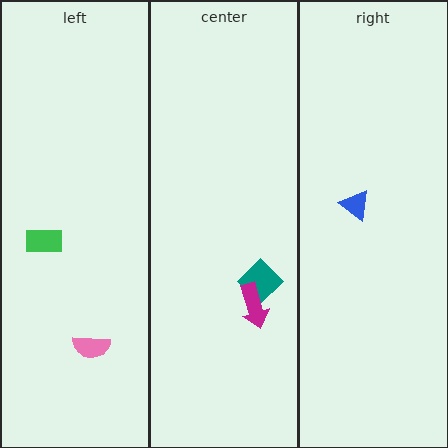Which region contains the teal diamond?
The center region.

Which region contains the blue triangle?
The right region.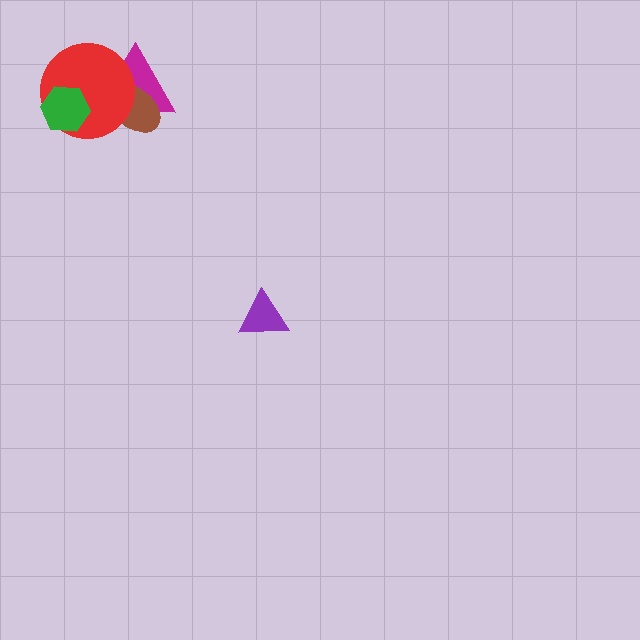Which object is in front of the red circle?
The green hexagon is in front of the red circle.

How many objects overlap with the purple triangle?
0 objects overlap with the purple triangle.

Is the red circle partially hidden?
Yes, it is partially covered by another shape.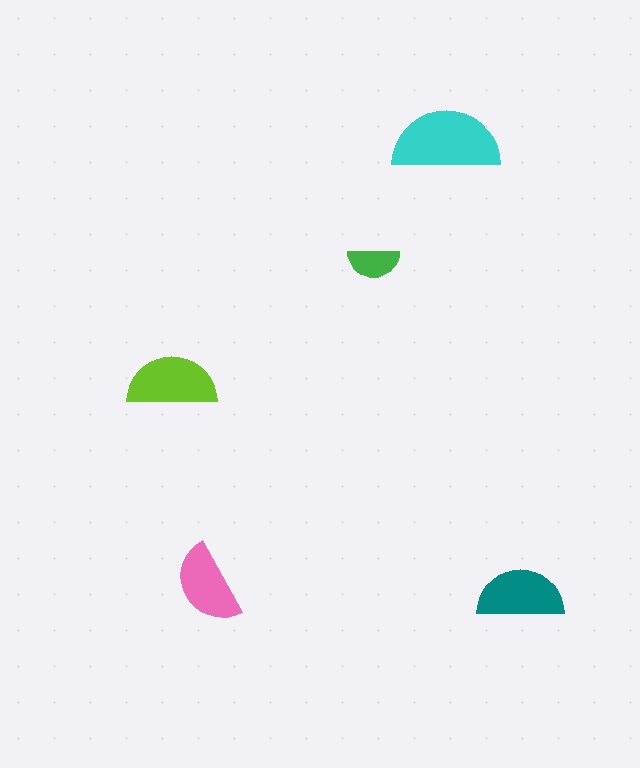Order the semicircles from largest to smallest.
the cyan one, the lime one, the teal one, the pink one, the green one.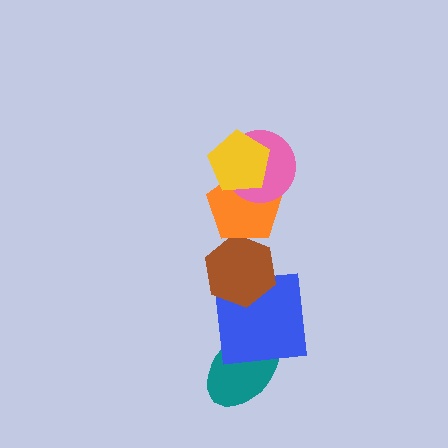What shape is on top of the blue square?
The brown hexagon is on top of the blue square.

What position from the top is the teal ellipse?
The teal ellipse is 6th from the top.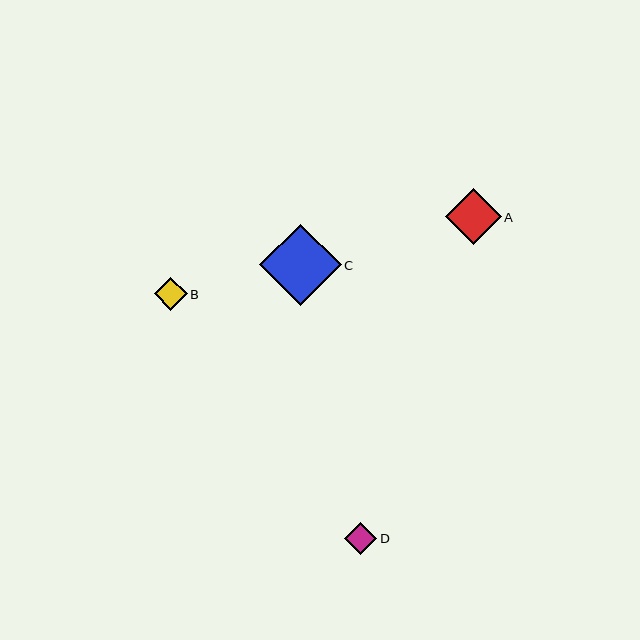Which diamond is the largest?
Diamond C is the largest with a size of approximately 82 pixels.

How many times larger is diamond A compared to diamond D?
Diamond A is approximately 1.8 times the size of diamond D.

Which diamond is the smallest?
Diamond D is the smallest with a size of approximately 32 pixels.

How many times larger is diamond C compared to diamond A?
Diamond C is approximately 1.5 times the size of diamond A.